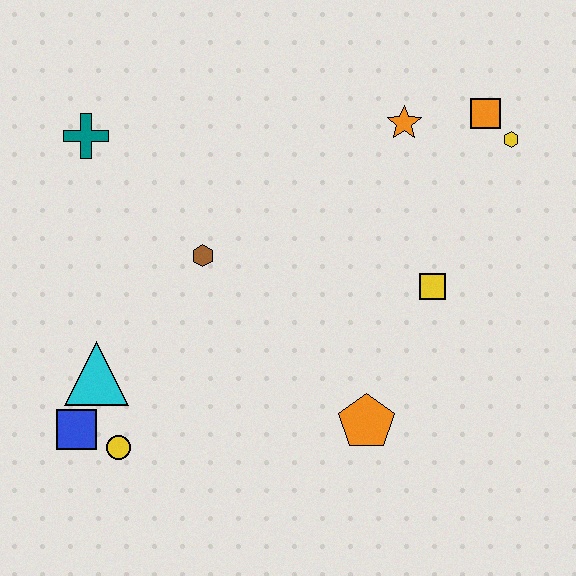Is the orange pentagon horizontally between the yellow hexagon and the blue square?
Yes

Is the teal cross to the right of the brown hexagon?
No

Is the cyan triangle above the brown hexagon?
No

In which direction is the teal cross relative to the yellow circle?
The teal cross is above the yellow circle.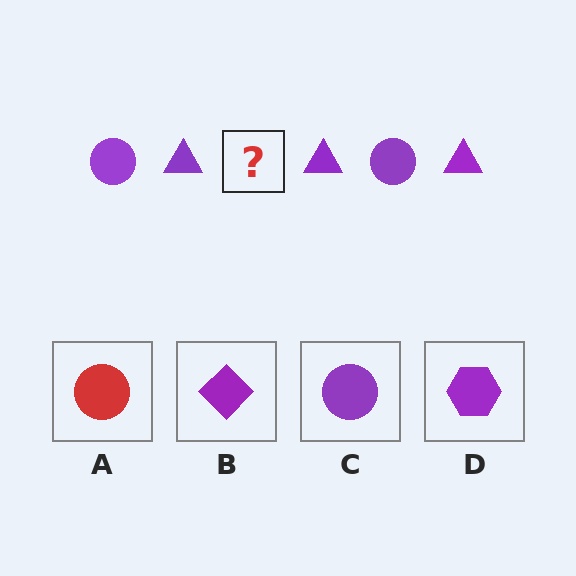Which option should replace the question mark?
Option C.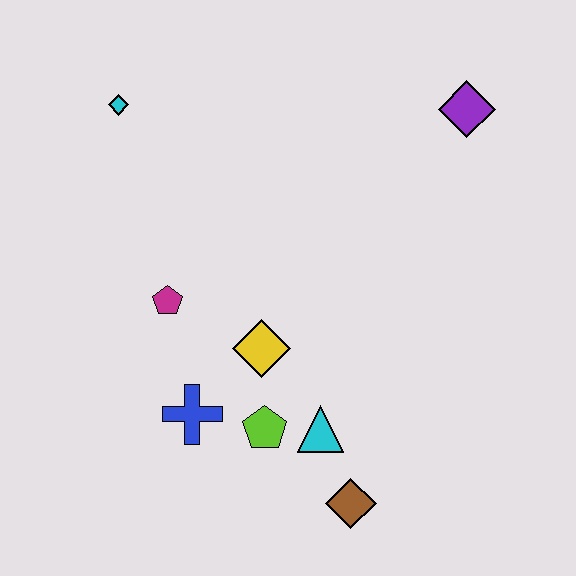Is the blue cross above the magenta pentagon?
No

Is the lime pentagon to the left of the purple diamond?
Yes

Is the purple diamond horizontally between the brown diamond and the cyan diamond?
No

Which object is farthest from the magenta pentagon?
The purple diamond is farthest from the magenta pentagon.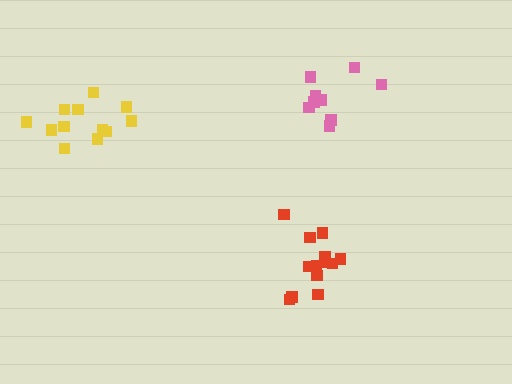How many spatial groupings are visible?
There are 3 spatial groupings.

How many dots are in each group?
Group 1: 13 dots, Group 2: 9 dots, Group 3: 12 dots (34 total).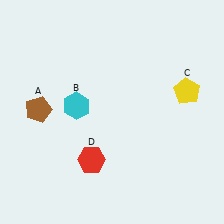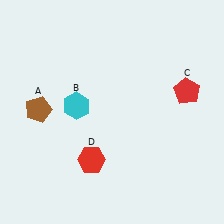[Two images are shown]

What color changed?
The pentagon (C) changed from yellow in Image 1 to red in Image 2.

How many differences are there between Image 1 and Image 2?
There is 1 difference between the two images.